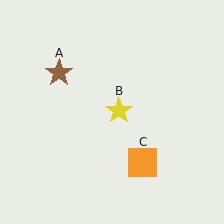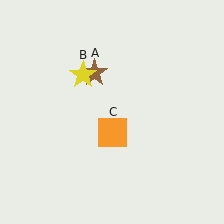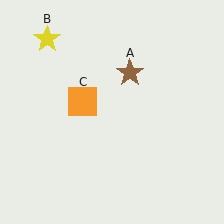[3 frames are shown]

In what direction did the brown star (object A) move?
The brown star (object A) moved right.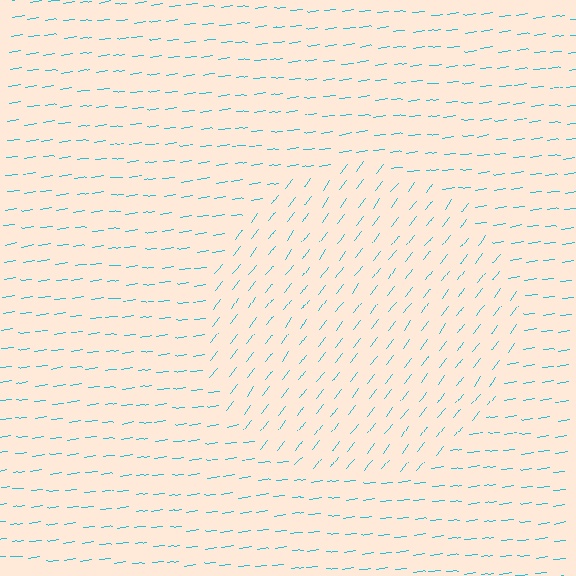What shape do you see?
I see a circle.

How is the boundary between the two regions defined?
The boundary is defined purely by a change in line orientation (approximately 45 degrees difference). All lines are the same color and thickness.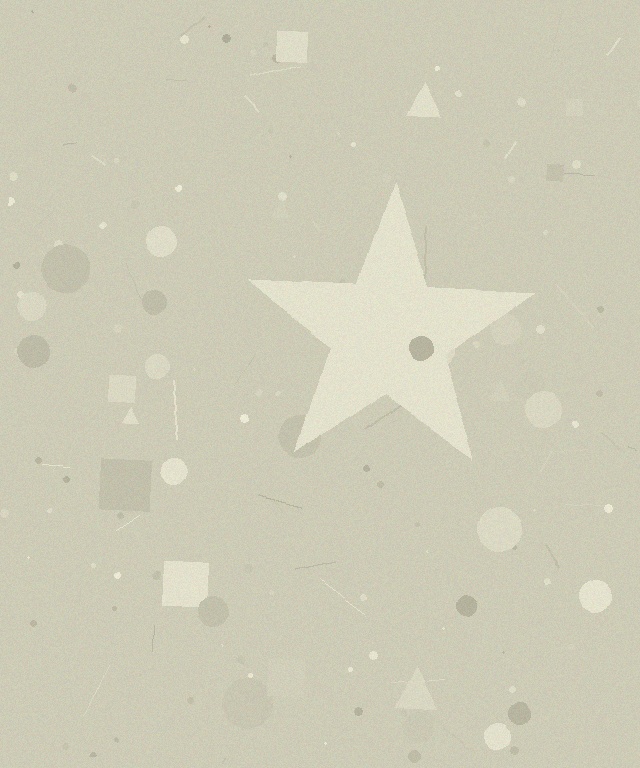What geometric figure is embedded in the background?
A star is embedded in the background.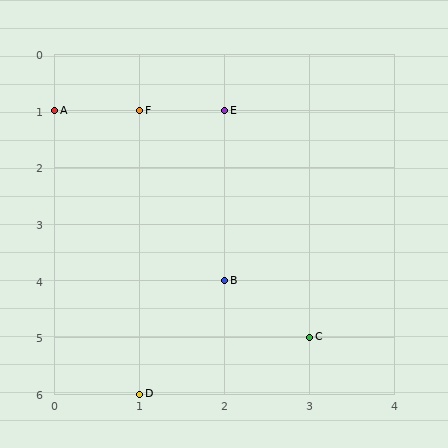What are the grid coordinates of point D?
Point D is at grid coordinates (1, 6).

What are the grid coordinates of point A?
Point A is at grid coordinates (0, 1).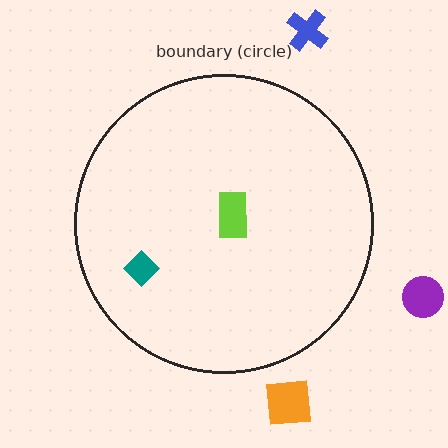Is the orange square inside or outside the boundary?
Outside.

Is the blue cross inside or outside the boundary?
Outside.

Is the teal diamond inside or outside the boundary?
Inside.